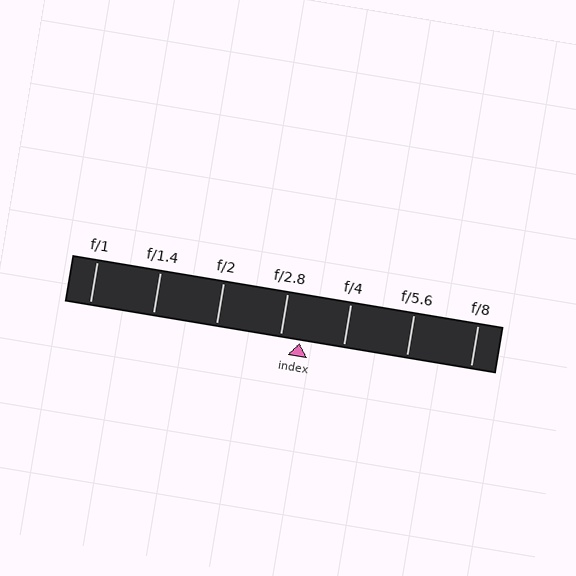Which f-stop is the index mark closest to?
The index mark is closest to f/2.8.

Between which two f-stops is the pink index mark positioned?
The index mark is between f/2.8 and f/4.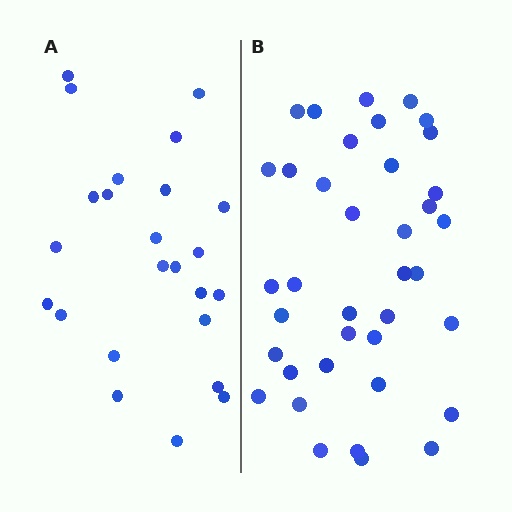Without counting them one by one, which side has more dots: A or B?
Region B (the right region) has more dots.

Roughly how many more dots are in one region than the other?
Region B has approximately 15 more dots than region A.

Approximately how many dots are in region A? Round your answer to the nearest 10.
About 20 dots. (The exact count is 24, which rounds to 20.)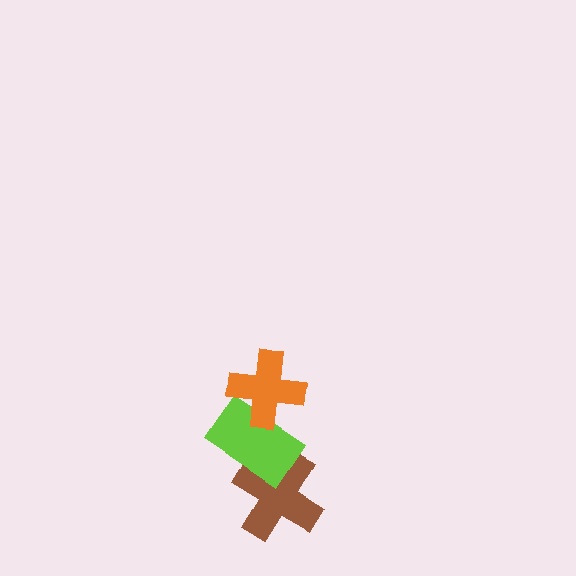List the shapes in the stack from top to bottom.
From top to bottom: the orange cross, the lime rectangle, the brown cross.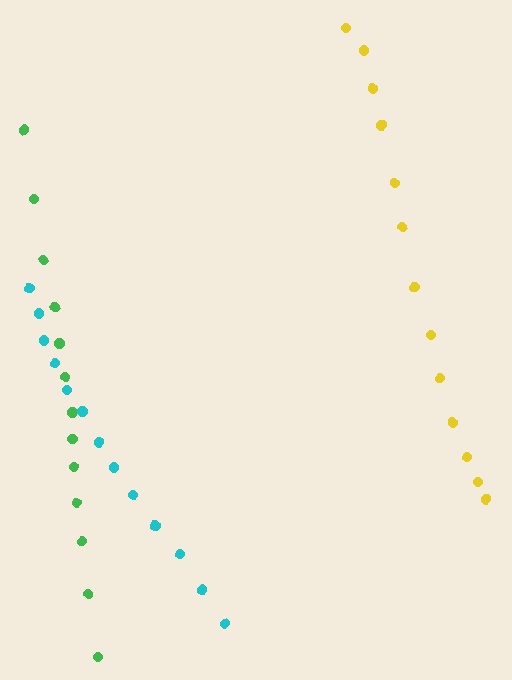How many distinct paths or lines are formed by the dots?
There are 3 distinct paths.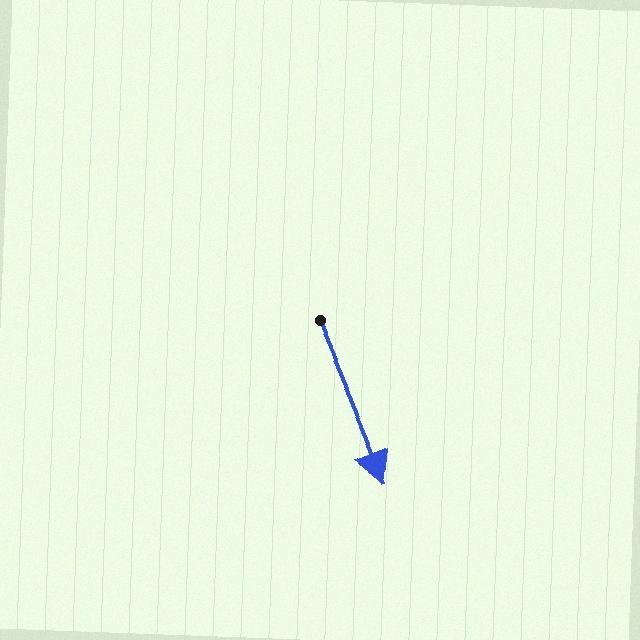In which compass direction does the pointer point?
Southeast.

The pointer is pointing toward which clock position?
Roughly 5 o'clock.